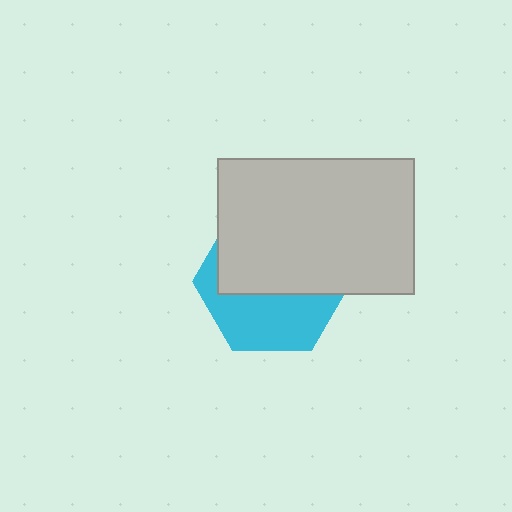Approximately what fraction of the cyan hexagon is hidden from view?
Roughly 58% of the cyan hexagon is hidden behind the light gray rectangle.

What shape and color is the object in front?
The object in front is a light gray rectangle.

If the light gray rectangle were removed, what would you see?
You would see the complete cyan hexagon.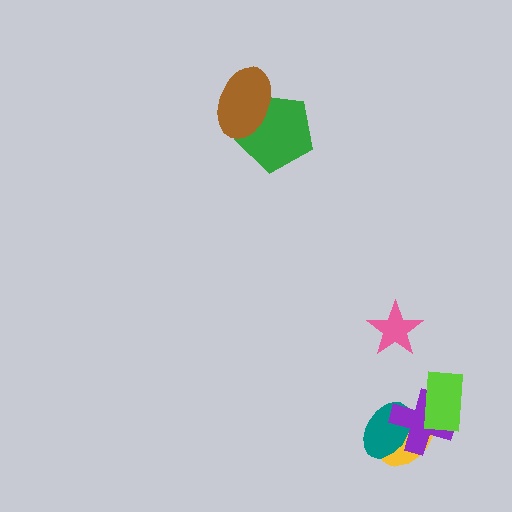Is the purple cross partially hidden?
Yes, it is partially covered by another shape.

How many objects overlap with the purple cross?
3 objects overlap with the purple cross.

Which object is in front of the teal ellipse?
The purple cross is in front of the teal ellipse.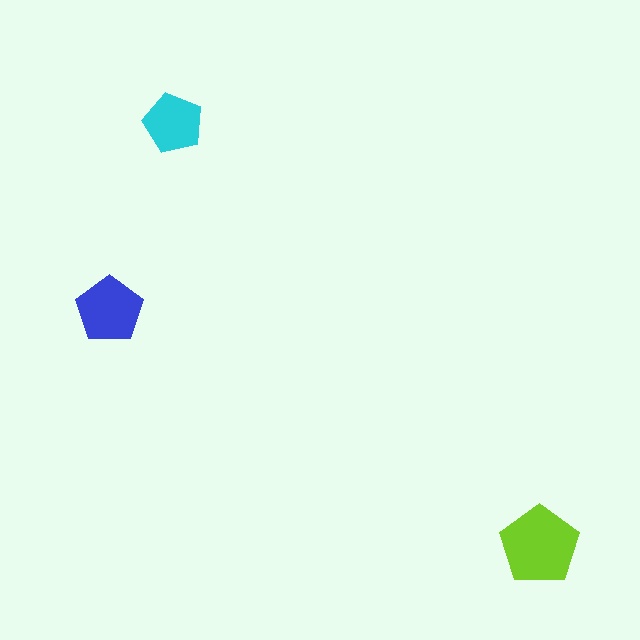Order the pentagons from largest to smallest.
the lime one, the blue one, the cyan one.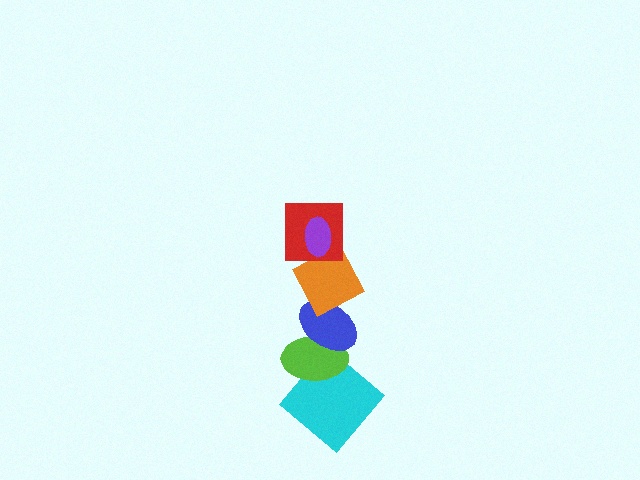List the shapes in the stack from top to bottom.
From top to bottom: the purple ellipse, the red square, the orange square, the blue ellipse, the lime ellipse, the cyan diamond.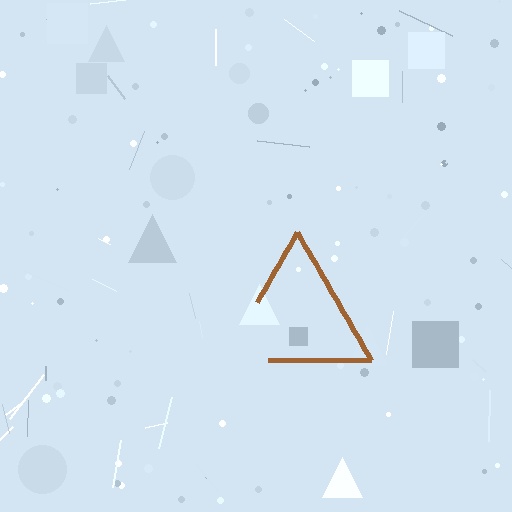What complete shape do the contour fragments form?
The contour fragments form a triangle.